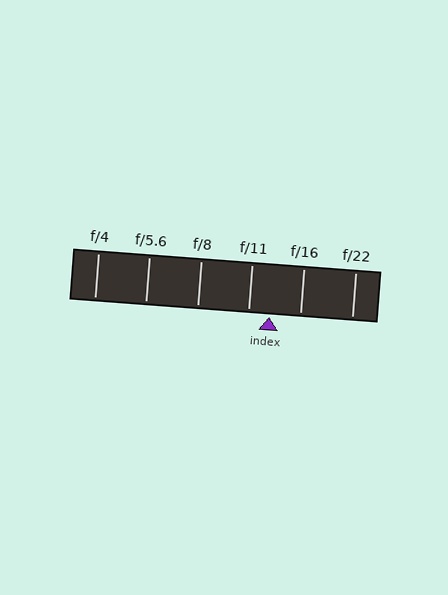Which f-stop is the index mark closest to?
The index mark is closest to f/11.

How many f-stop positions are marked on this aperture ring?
There are 6 f-stop positions marked.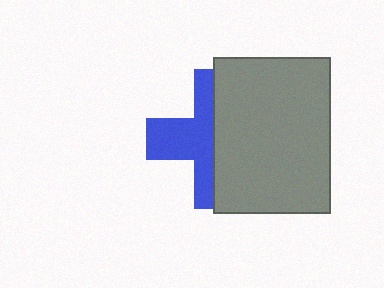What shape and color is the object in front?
The object in front is a gray rectangle.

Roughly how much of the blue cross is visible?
About half of it is visible (roughly 47%).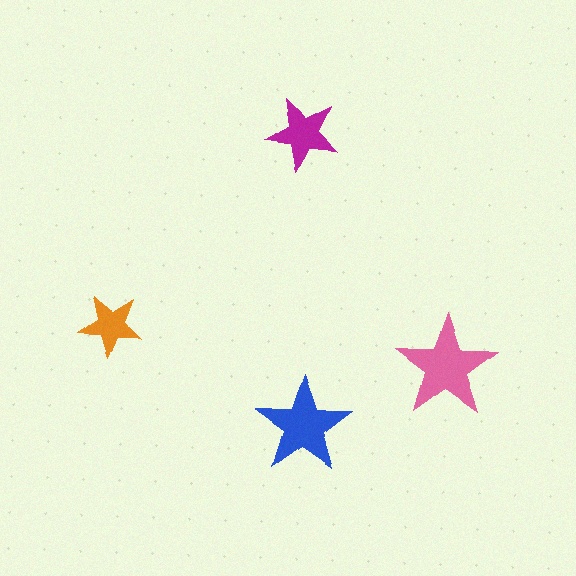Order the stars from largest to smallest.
the pink one, the blue one, the magenta one, the orange one.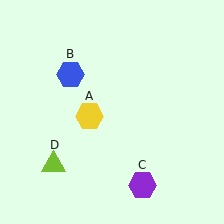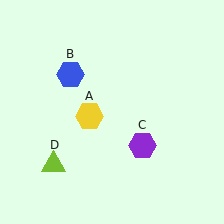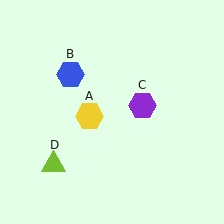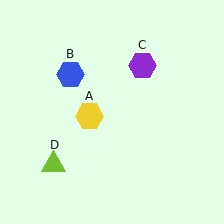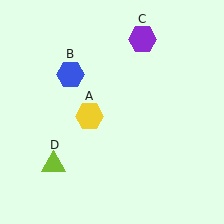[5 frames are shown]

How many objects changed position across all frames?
1 object changed position: purple hexagon (object C).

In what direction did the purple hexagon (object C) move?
The purple hexagon (object C) moved up.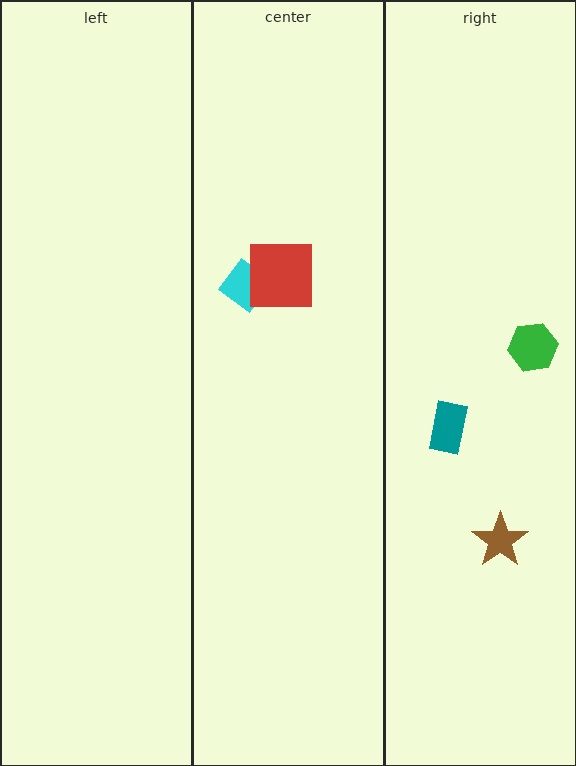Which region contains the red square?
The center region.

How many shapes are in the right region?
3.